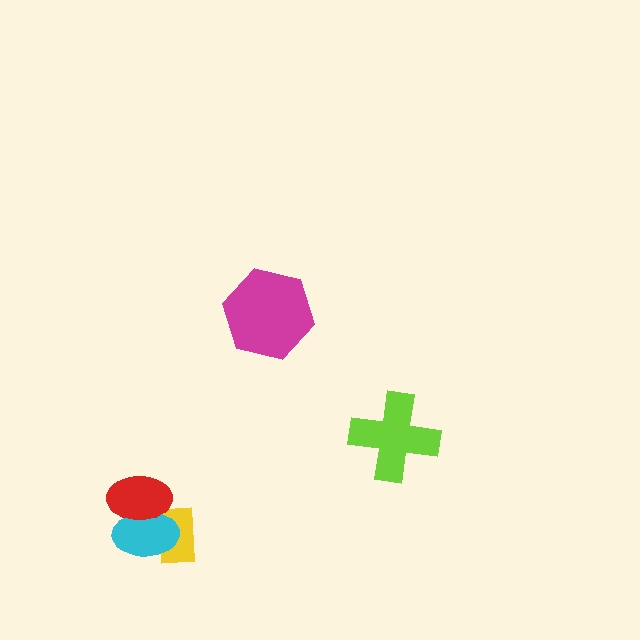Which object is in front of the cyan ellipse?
The red ellipse is in front of the cyan ellipse.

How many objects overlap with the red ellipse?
2 objects overlap with the red ellipse.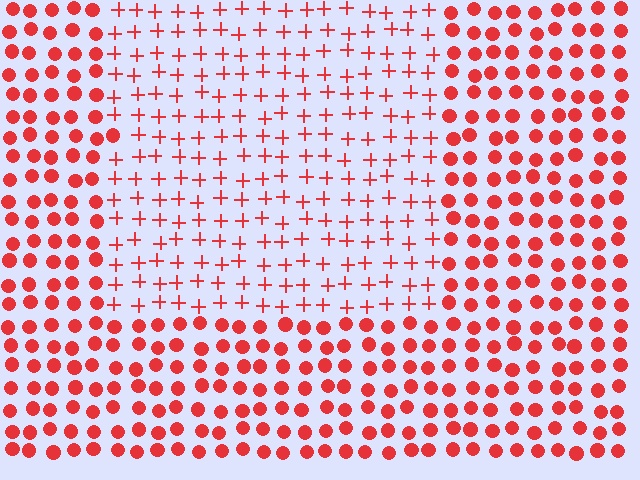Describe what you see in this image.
The image is filled with small red elements arranged in a uniform grid. A rectangle-shaped region contains plus signs, while the surrounding area contains circles. The boundary is defined purely by the change in element shape.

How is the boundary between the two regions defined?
The boundary is defined by a change in element shape: plus signs inside vs. circles outside. All elements share the same color and spacing.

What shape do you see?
I see a rectangle.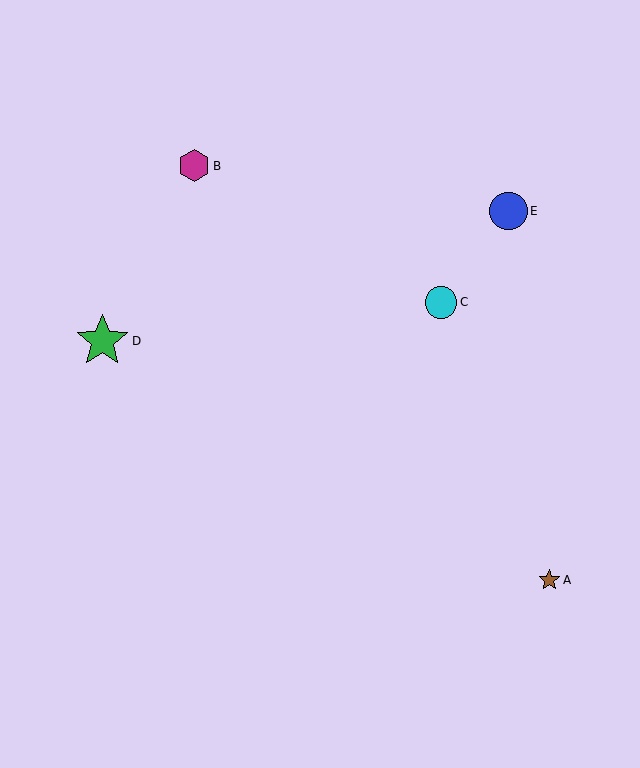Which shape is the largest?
The green star (labeled D) is the largest.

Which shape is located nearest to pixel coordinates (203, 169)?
The magenta hexagon (labeled B) at (194, 166) is nearest to that location.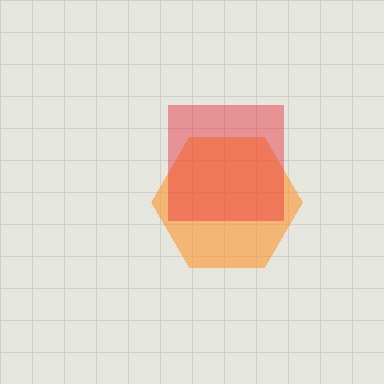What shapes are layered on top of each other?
The layered shapes are: an orange hexagon, a red square.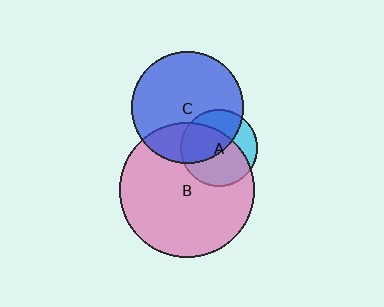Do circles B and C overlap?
Yes.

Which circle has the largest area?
Circle B (pink).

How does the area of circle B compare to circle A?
Approximately 3.0 times.